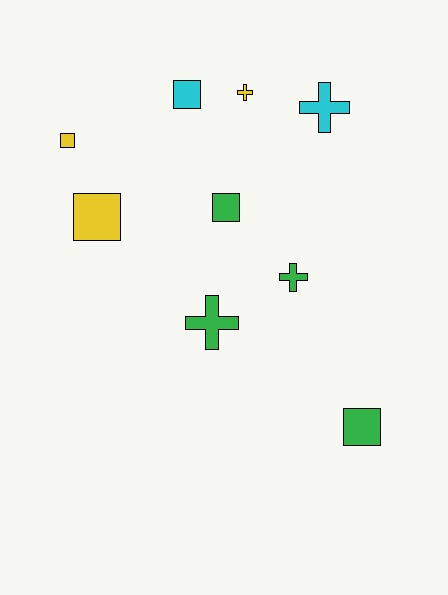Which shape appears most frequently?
Square, with 5 objects.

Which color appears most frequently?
Green, with 4 objects.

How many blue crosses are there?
There are no blue crosses.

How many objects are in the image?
There are 9 objects.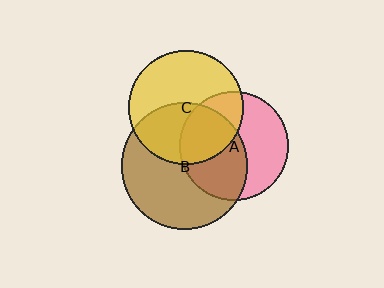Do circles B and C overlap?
Yes.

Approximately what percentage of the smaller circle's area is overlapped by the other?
Approximately 45%.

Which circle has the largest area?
Circle B (brown).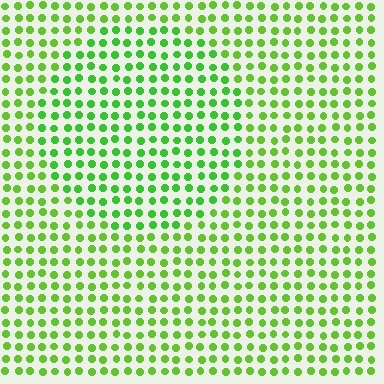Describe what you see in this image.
The image is filled with small lime elements in a uniform arrangement. A circle-shaped region is visible where the elements are tinted to a slightly different hue, forming a subtle color boundary.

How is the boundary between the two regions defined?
The boundary is defined purely by a slight shift in hue (about 18 degrees). Spacing, size, and orientation are identical on both sides.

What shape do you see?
I see a circle.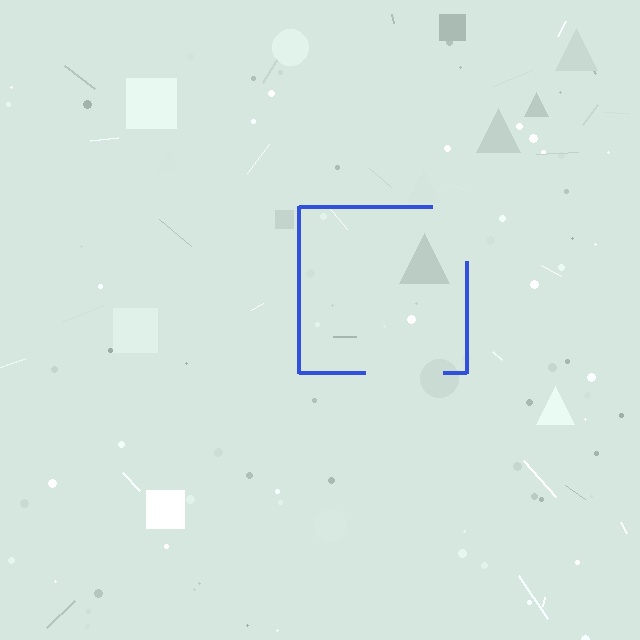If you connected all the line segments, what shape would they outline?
They would outline a square.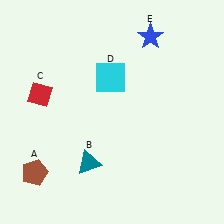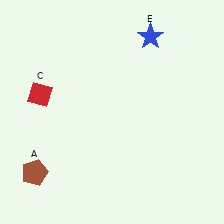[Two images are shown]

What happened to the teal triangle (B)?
The teal triangle (B) was removed in Image 2. It was in the bottom-left area of Image 1.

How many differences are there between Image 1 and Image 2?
There are 2 differences between the two images.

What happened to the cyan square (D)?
The cyan square (D) was removed in Image 2. It was in the top-left area of Image 1.